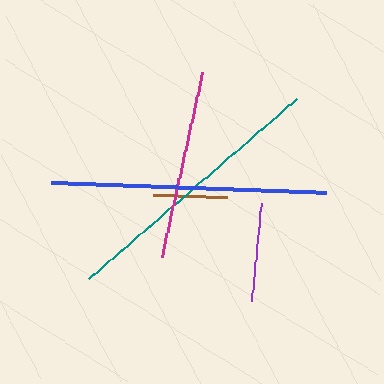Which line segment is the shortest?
The brown line is the shortest at approximately 74 pixels.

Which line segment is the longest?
The teal line is the longest at approximately 275 pixels.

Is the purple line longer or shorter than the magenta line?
The magenta line is longer than the purple line.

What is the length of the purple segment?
The purple segment is approximately 99 pixels long.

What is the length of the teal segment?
The teal segment is approximately 275 pixels long.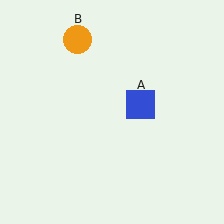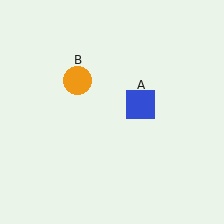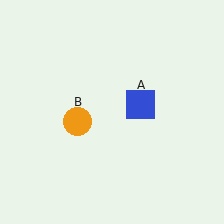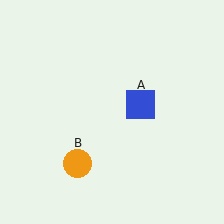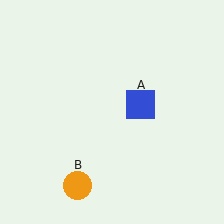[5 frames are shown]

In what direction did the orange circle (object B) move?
The orange circle (object B) moved down.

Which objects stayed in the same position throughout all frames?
Blue square (object A) remained stationary.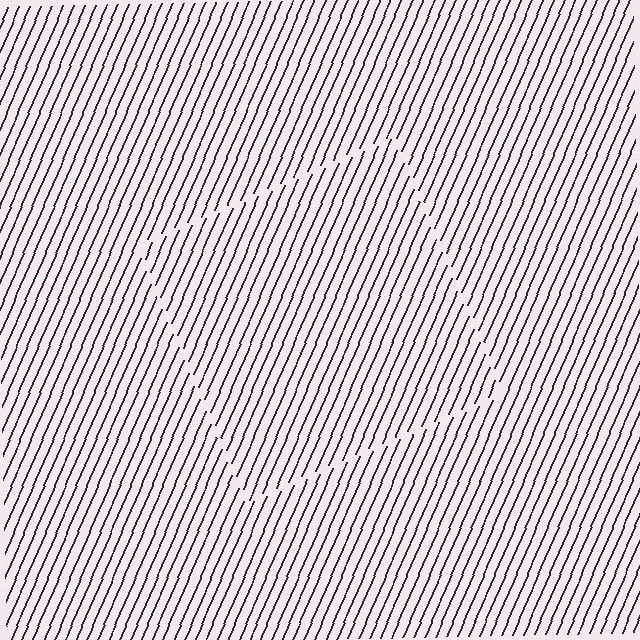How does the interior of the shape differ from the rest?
The interior of the shape contains the same grating, shifted by half a period — the contour is defined by the phase discontinuity where line-ends from the inner and outer gratings abut.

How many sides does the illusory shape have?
4 sides — the line-ends trace a square.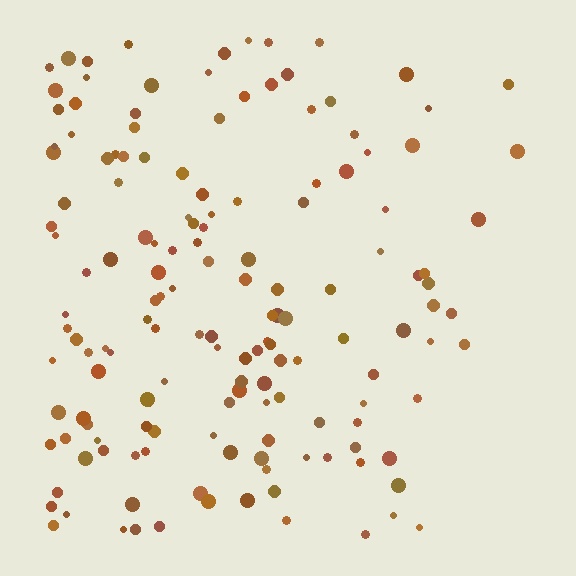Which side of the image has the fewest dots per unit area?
The right.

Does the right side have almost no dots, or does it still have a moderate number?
Still a moderate number, just noticeably fewer than the left.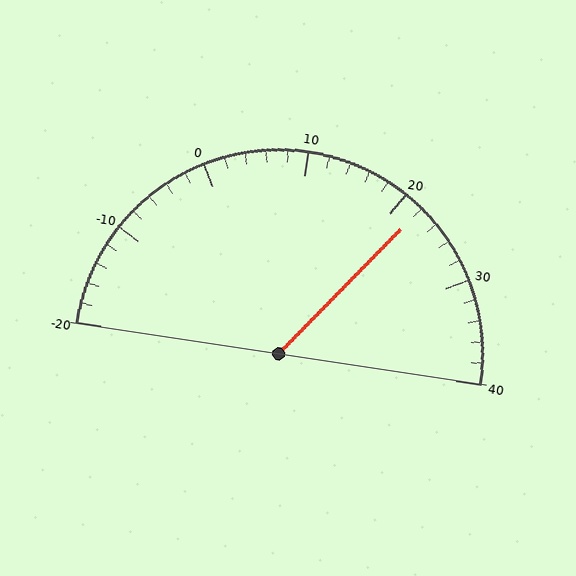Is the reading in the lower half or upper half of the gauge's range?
The reading is in the upper half of the range (-20 to 40).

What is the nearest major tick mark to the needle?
The nearest major tick mark is 20.